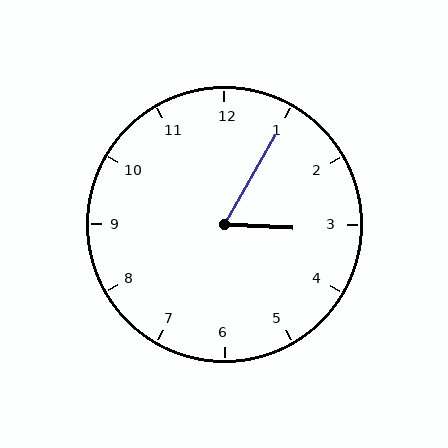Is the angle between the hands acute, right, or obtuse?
It is acute.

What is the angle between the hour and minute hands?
Approximately 62 degrees.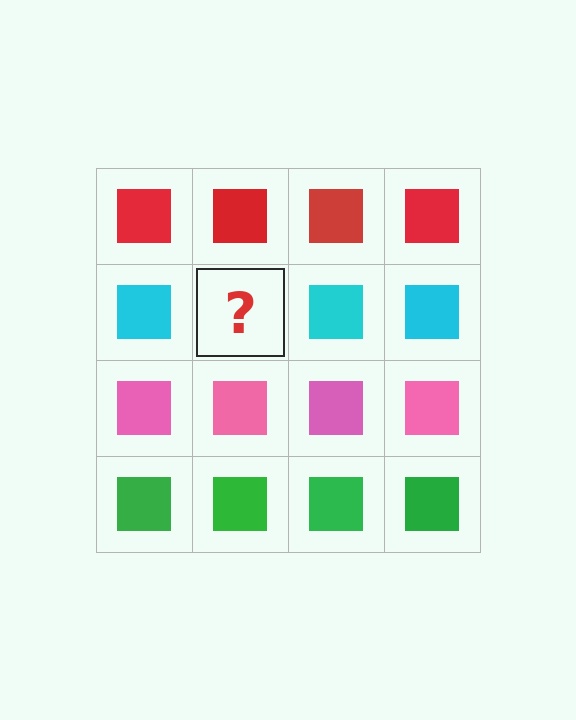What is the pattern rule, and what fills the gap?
The rule is that each row has a consistent color. The gap should be filled with a cyan square.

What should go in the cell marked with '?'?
The missing cell should contain a cyan square.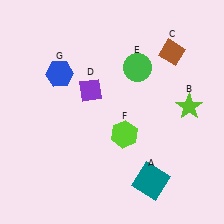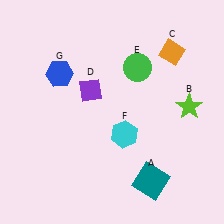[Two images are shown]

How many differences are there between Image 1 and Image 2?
There are 2 differences between the two images.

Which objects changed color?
C changed from brown to orange. F changed from lime to cyan.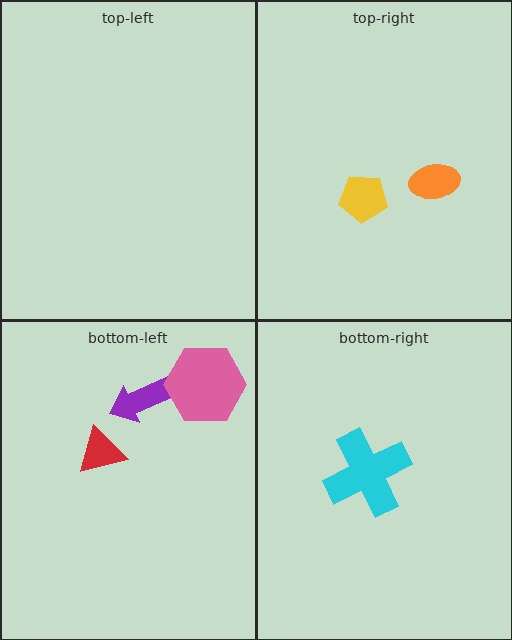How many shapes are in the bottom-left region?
3.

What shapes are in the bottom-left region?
The red triangle, the purple arrow, the pink hexagon.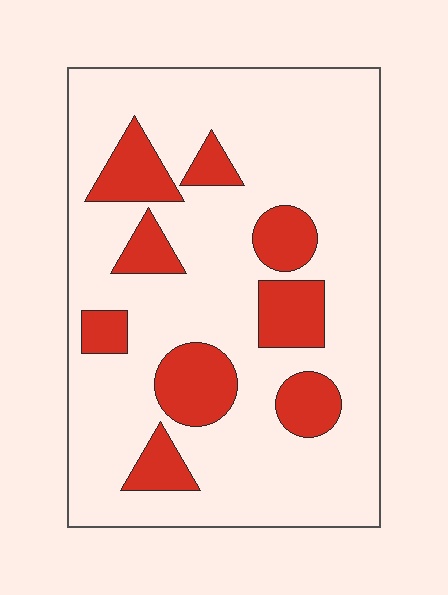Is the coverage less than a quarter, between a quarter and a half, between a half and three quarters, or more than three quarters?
Less than a quarter.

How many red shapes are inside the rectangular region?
9.